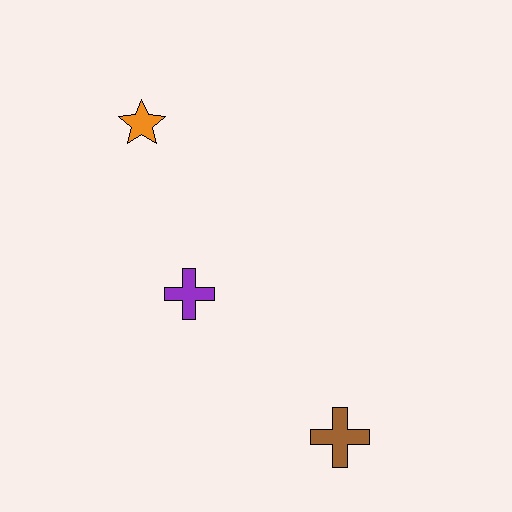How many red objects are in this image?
There are no red objects.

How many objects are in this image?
There are 3 objects.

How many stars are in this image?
There is 1 star.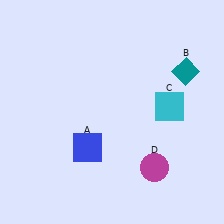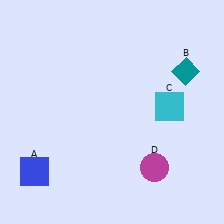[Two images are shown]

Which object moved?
The blue square (A) moved left.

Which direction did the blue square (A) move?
The blue square (A) moved left.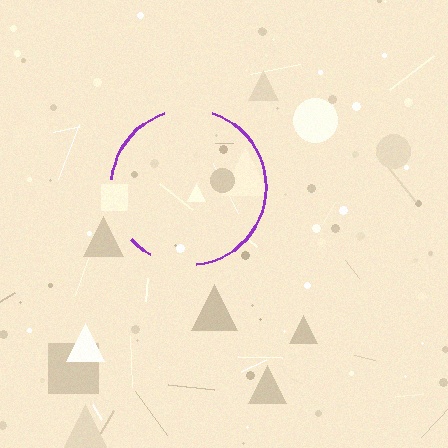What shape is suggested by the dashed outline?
The dashed outline suggests a circle.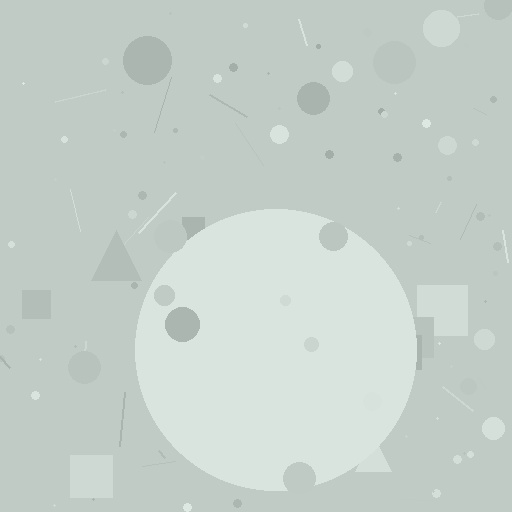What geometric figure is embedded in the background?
A circle is embedded in the background.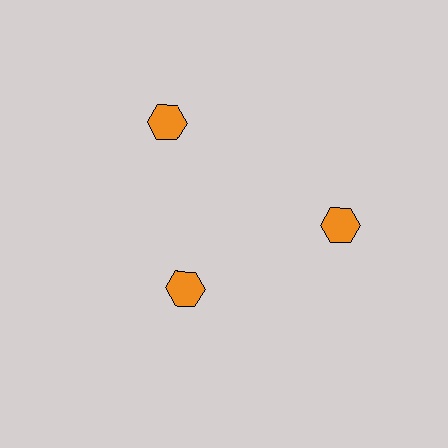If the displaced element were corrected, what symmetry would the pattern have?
It would have 3-fold rotational symmetry — the pattern would map onto itself every 120 degrees.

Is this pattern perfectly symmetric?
No. The 3 orange hexagons are arranged in a ring, but one element near the 7 o'clock position is pulled inward toward the center, breaking the 3-fold rotational symmetry.